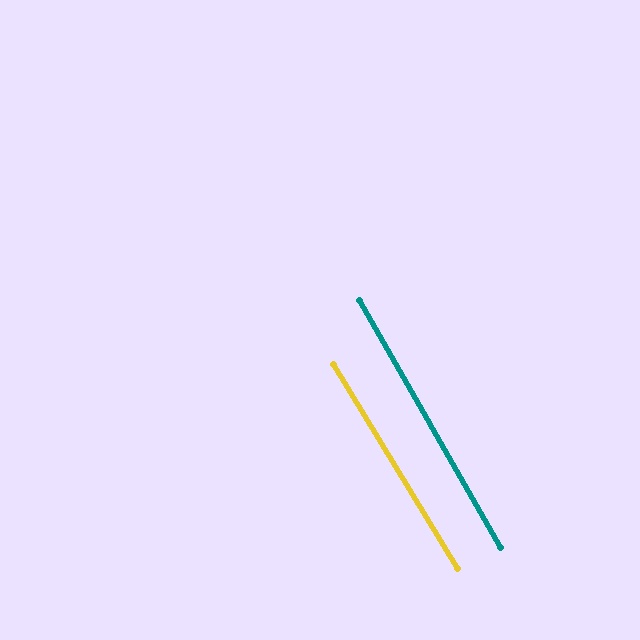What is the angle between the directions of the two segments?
Approximately 2 degrees.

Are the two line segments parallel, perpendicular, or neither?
Parallel — their directions differ by only 1.6°.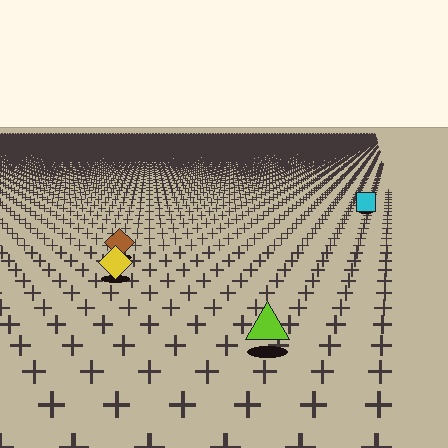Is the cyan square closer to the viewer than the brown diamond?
No. The brown diamond is closer — you can tell from the texture gradient: the ground texture is coarser near it.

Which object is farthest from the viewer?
The cyan square is farthest from the viewer. It appears smaller and the ground texture around it is denser.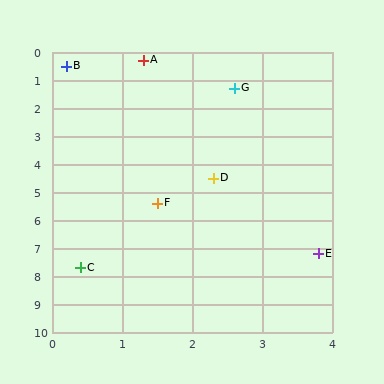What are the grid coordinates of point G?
Point G is at approximately (2.6, 1.3).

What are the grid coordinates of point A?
Point A is at approximately (1.3, 0.3).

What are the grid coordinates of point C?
Point C is at approximately (0.4, 7.7).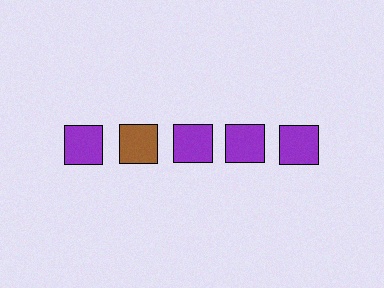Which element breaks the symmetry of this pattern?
The brown square in the top row, second from left column breaks the symmetry. All other shapes are purple squares.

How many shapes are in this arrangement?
There are 5 shapes arranged in a grid pattern.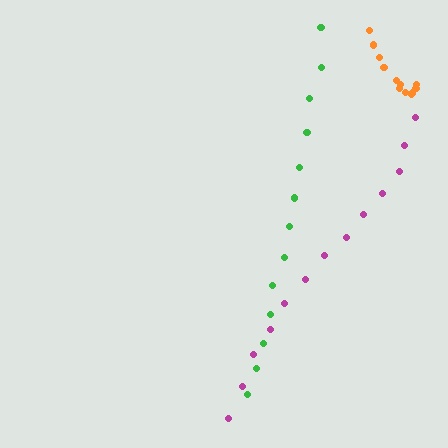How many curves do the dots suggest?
There are 3 distinct paths.